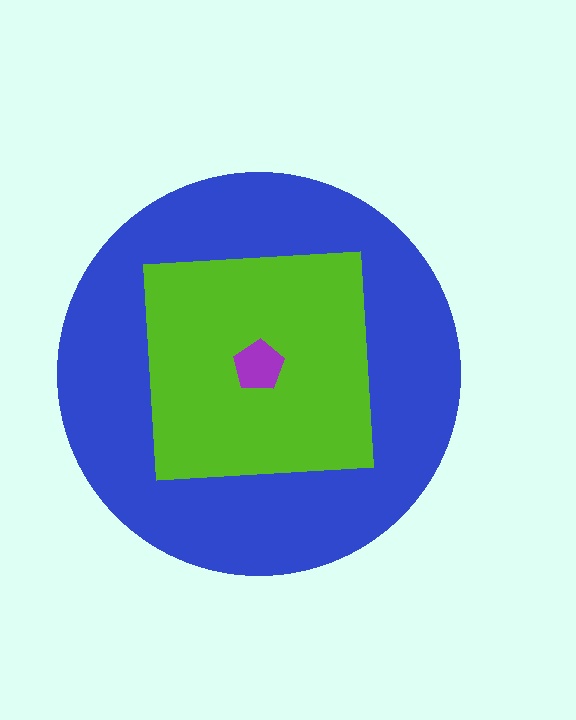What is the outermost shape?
The blue circle.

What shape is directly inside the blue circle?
The lime square.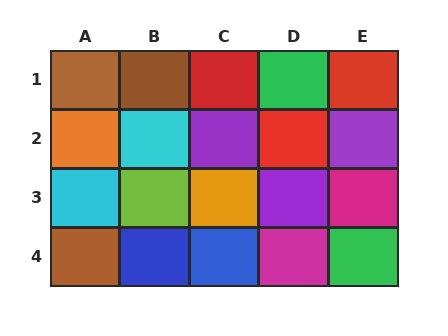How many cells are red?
3 cells are red.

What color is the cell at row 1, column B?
Brown.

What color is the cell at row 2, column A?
Orange.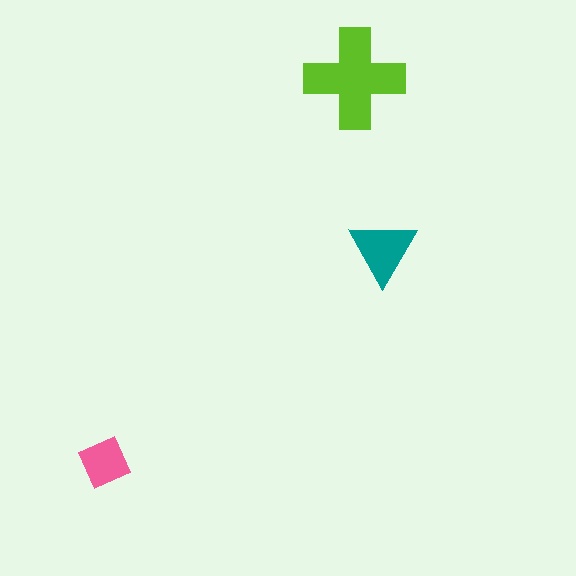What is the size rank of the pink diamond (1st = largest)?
3rd.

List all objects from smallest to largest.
The pink diamond, the teal triangle, the lime cross.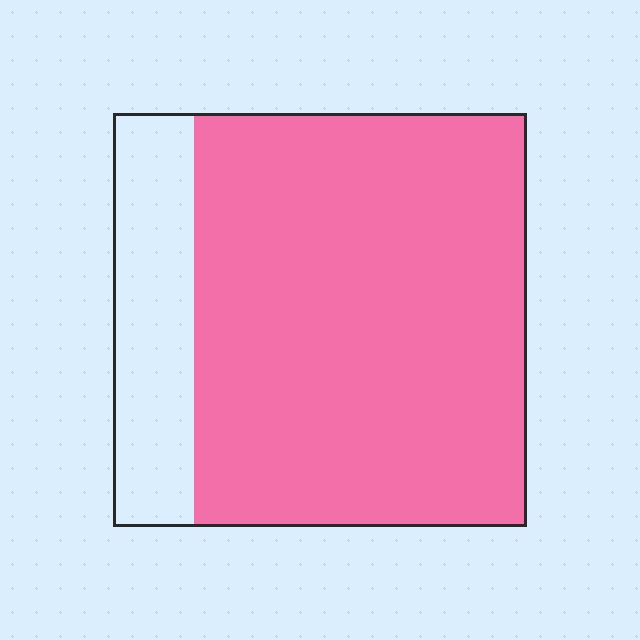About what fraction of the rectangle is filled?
About four fifths (4/5).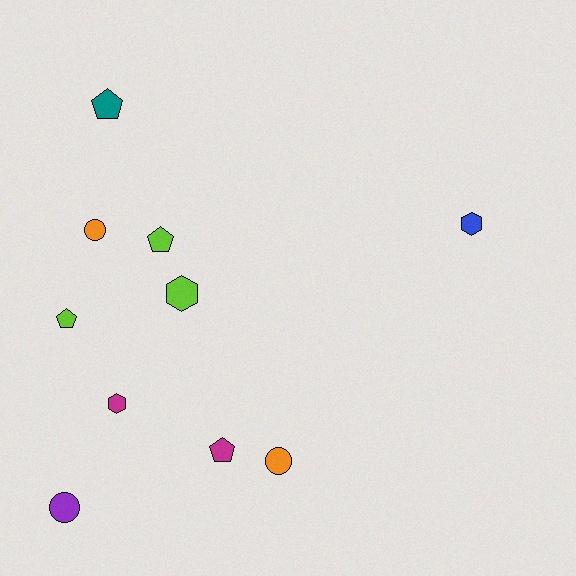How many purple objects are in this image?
There is 1 purple object.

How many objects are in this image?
There are 10 objects.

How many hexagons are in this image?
There are 3 hexagons.